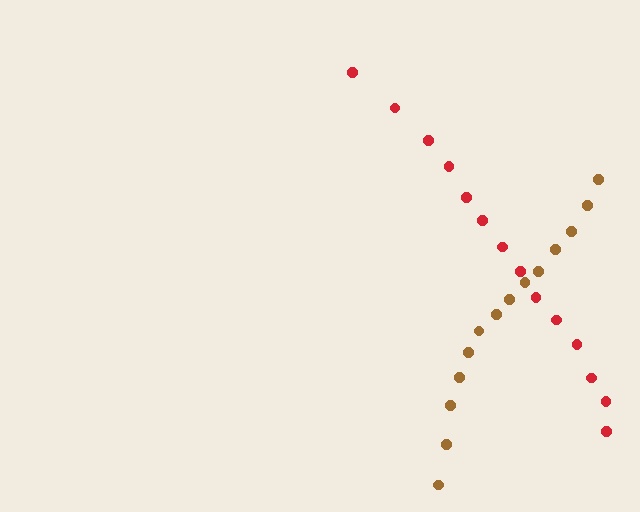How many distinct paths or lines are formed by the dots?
There are 2 distinct paths.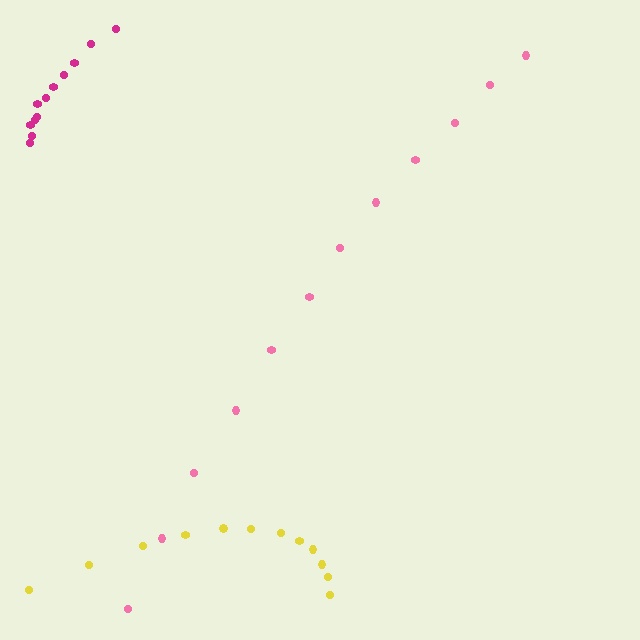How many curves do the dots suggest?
There are 3 distinct paths.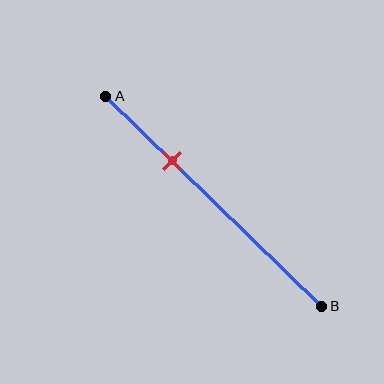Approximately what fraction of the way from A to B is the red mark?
The red mark is approximately 30% of the way from A to B.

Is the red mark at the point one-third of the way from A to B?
Yes, the mark is approximately at the one-third point.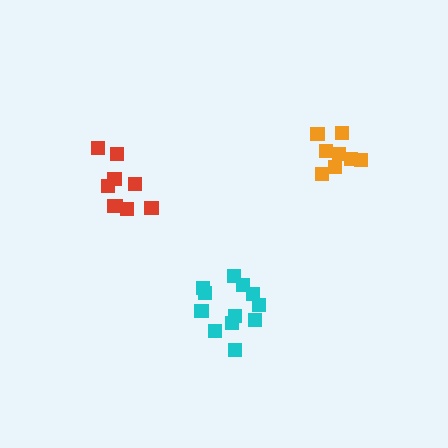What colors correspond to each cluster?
The clusters are colored: cyan, orange, red.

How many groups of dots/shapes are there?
There are 3 groups.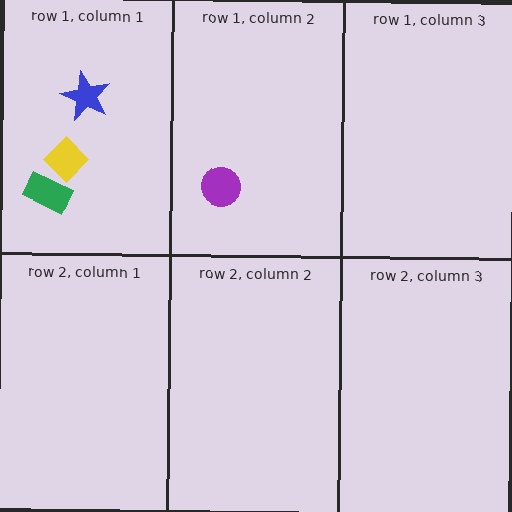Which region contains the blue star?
The row 1, column 1 region.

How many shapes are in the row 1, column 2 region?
1.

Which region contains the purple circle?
The row 1, column 2 region.